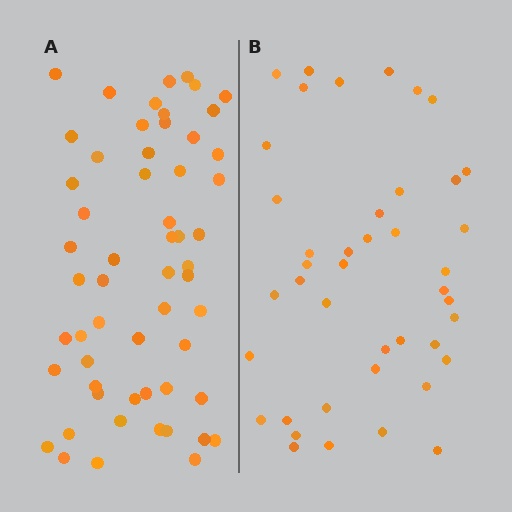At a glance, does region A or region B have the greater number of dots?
Region A (the left region) has more dots.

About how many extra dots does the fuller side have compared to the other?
Region A has approximately 15 more dots than region B.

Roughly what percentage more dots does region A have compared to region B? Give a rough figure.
About 35% more.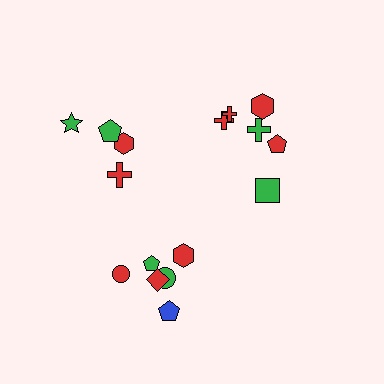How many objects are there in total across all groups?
There are 16 objects.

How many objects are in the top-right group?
There are 6 objects.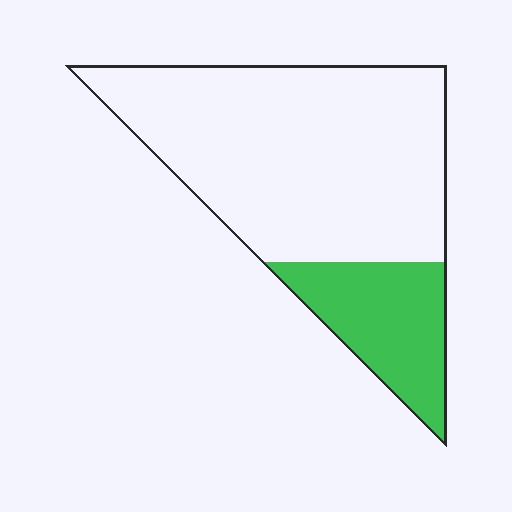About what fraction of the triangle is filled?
About one quarter (1/4).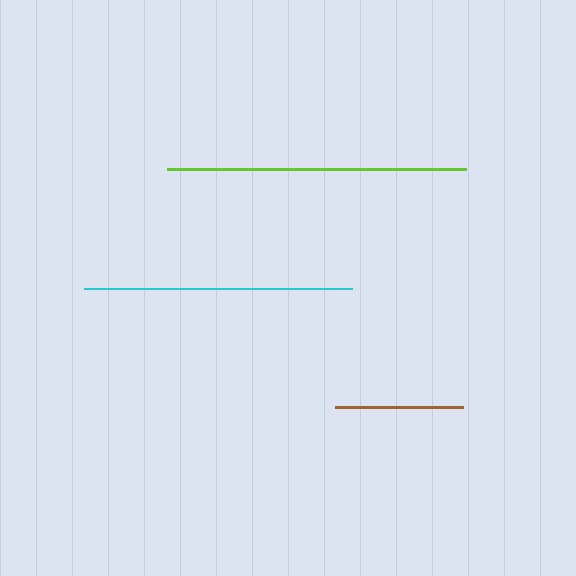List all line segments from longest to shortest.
From longest to shortest: lime, cyan, brown.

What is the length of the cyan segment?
The cyan segment is approximately 267 pixels long.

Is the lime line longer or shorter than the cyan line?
The lime line is longer than the cyan line.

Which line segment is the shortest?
The brown line is the shortest at approximately 128 pixels.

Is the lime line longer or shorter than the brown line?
The lime line is longer than the brown line.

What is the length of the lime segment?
The lime segment is approximately 299 pixels long.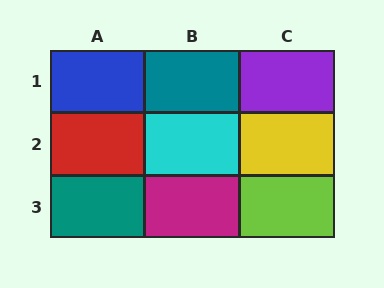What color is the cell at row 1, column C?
Purple.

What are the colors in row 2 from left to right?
Red, cyan, yellow.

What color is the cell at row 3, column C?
Lime.